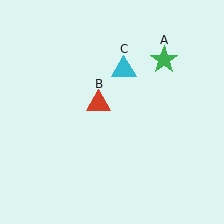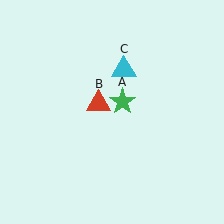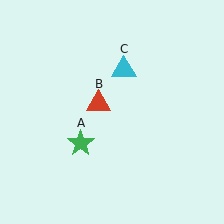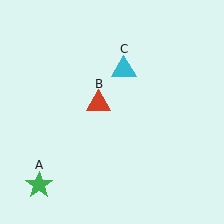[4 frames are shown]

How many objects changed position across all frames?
1 object changed position: green star (object A).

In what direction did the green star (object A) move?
The green star (object A) moved down and to the left.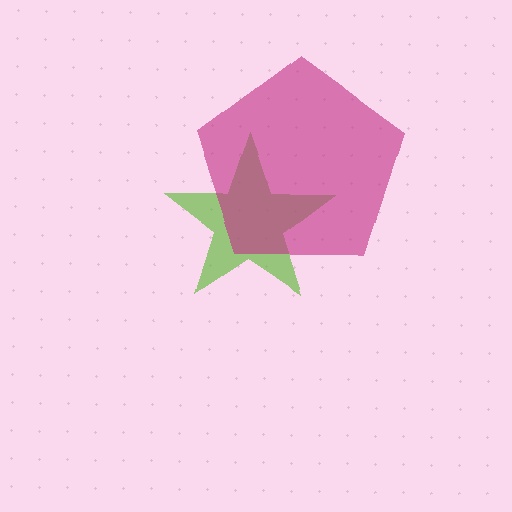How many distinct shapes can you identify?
There are 2 distinct shapes: a lime star, a magenta pentagon.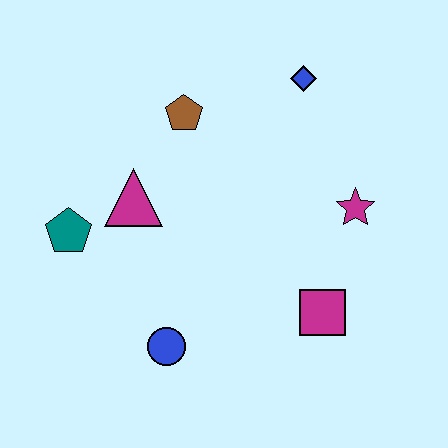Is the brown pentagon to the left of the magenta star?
Yes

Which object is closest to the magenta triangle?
The teal pentagon is closest to the magenta triangle.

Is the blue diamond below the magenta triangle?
No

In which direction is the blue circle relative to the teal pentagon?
The blue circle is below the teal pentagon.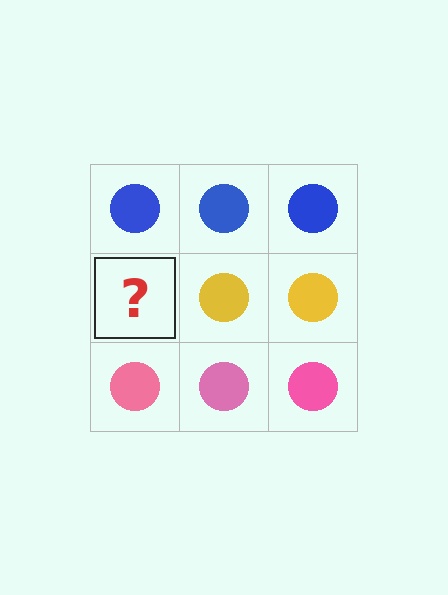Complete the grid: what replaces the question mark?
The question mark should be replaced with a yellow circle.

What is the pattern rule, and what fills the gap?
The rule is that each row has a consistent color. The gap should be filled with a yellow circle.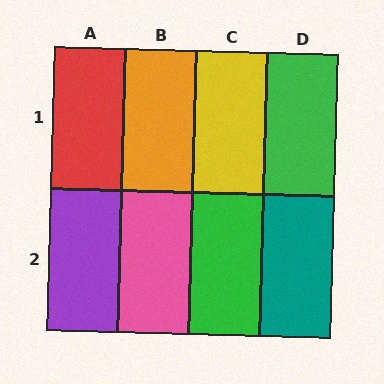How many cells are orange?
1 cell is orange.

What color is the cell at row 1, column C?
Yellow.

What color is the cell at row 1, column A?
Red.